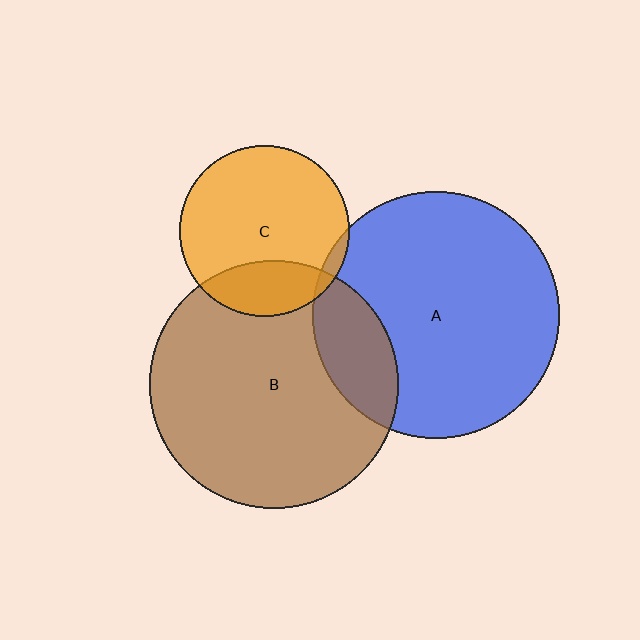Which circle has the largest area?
Circle B (brown).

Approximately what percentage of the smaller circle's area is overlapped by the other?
Approximately 20%.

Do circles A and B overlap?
Yes.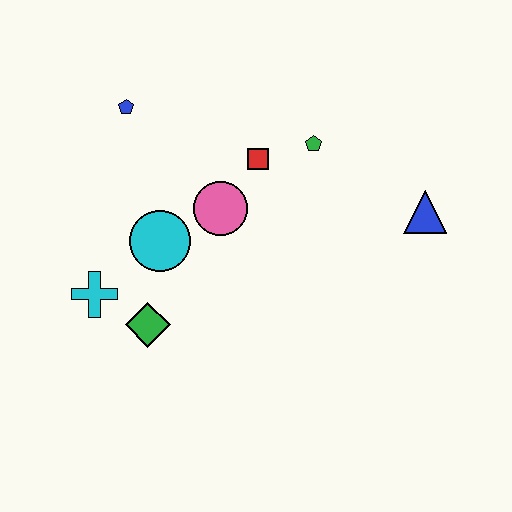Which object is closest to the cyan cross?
The green diamond is closest to the cyan cross.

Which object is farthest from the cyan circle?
The blue triangle is farthest from the cyan circle.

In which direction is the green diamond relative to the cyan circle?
The green diamond is below the cyan circle.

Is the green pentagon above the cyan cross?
Yes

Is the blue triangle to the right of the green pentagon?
Yes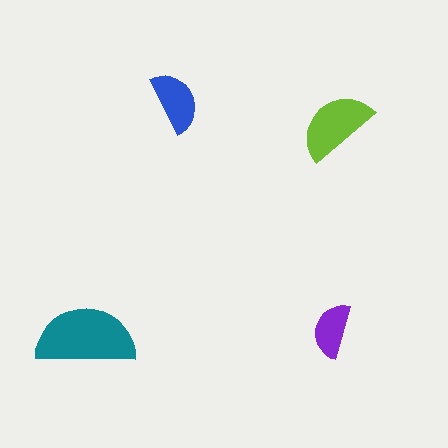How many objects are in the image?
There are 4 objects in the image.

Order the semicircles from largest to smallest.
the teal one, the lime one, the blue one, the purple one.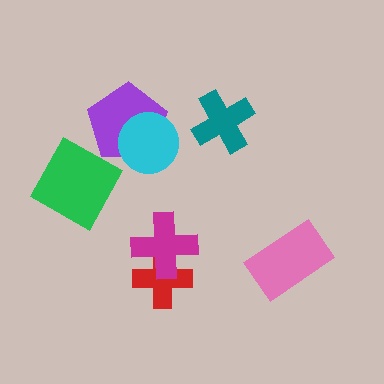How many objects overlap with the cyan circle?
1 object overlaps with the cyan circle.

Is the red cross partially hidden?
Yes, it is partially covered by another shape.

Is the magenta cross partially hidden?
No, no other shape covers it.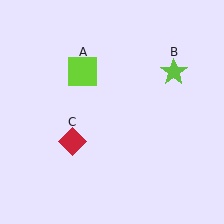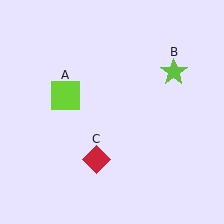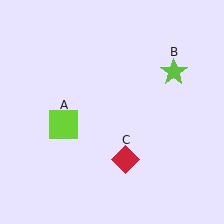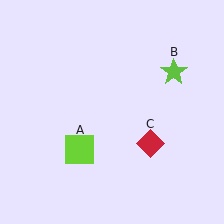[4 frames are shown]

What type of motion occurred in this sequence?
The lime square (object A), red diamond (object C) rotated counterclockwise around the center of the scene.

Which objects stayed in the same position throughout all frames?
Lime star (object B) remained stationary.